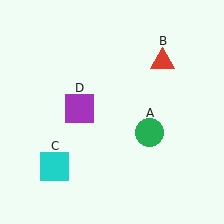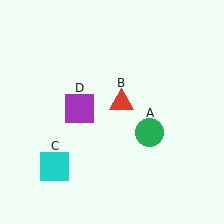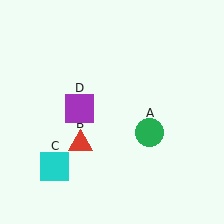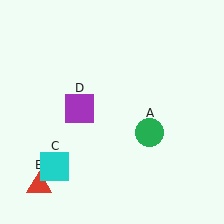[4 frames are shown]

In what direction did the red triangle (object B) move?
The red triangle (object B) moved down and to the left.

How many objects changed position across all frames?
1 object changed position: red triangle (object B).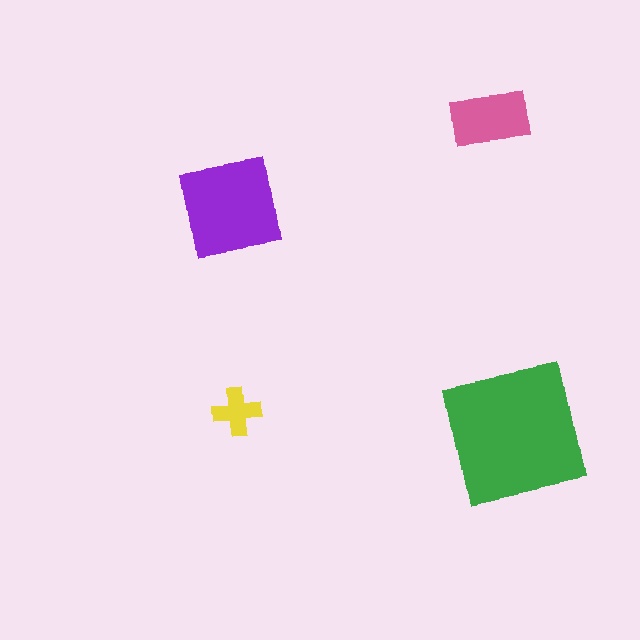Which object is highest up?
The pink rectangle is topmost.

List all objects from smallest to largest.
The yellow cross, the pink rectangle, the purple square, the green square.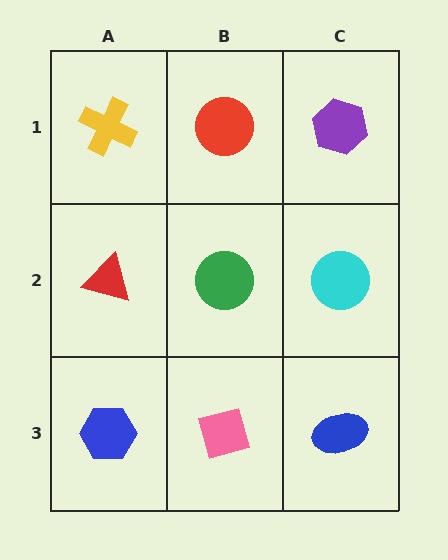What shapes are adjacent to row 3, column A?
A red triangle (row 2, column A), a pink square (row 3, column B).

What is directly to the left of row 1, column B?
A yellow cross.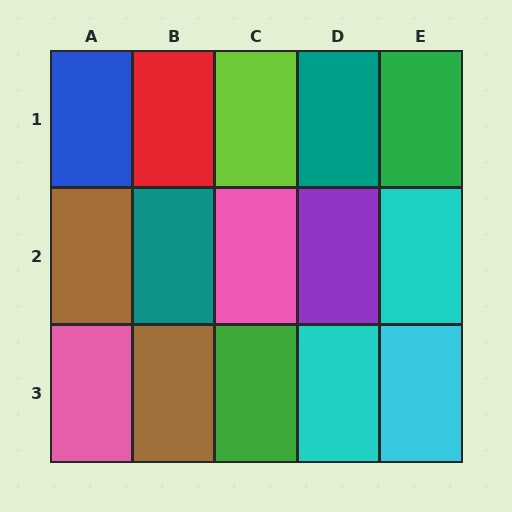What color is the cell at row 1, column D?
Teal.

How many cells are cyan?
3 cells are cyan.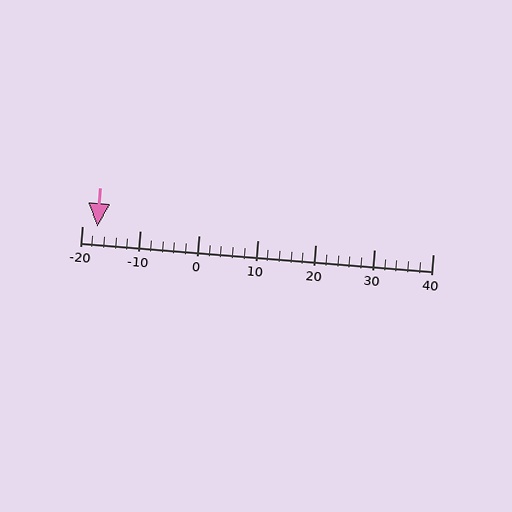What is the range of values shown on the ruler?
The ruler shows values from -20 to 40.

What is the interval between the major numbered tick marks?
The major tick marks are spaced 10 units apart.